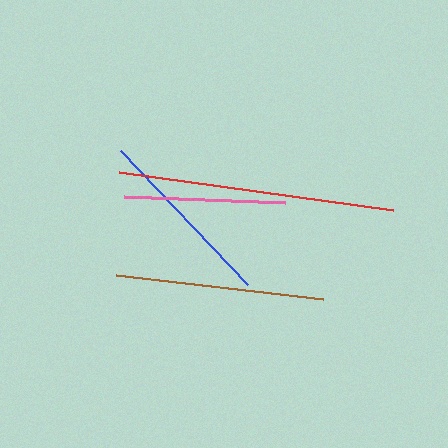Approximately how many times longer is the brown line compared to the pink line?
The brown line is approximately 1.3 times the length of the pink line.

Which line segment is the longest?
The red line is the longest at approximately 277 pixels.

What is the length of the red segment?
The red segment is approximately 277 pixels long.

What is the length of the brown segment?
The brown segment is approximately 209 pixels long.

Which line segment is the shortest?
The pink line is the shortest at approximately 161 pixels.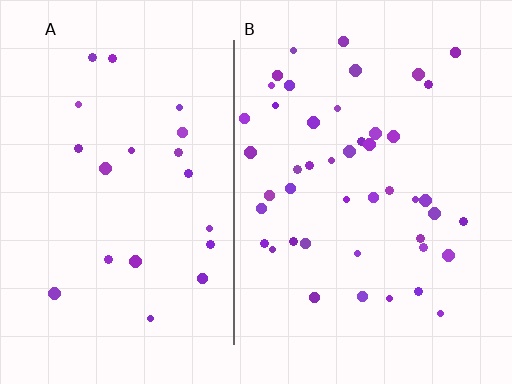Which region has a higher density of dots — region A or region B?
B (the right).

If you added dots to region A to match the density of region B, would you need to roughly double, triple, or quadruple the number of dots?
Approximately double.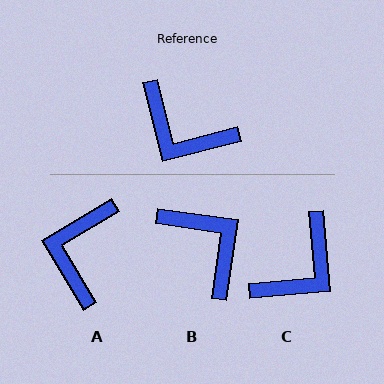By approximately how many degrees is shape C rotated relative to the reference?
Approximately 81 degrees counter-clockwise.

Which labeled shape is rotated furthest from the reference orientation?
B, about 158 degrees away.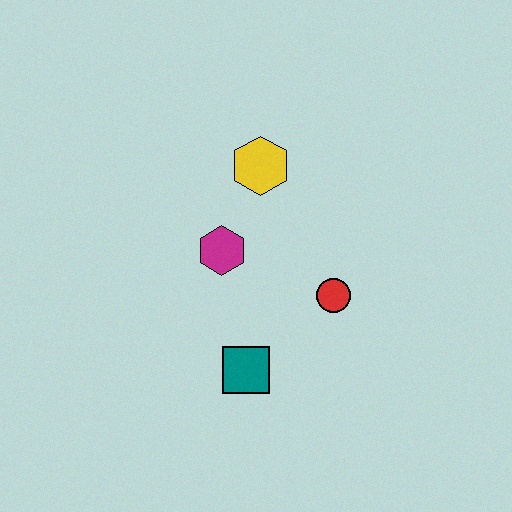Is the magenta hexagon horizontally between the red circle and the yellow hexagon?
No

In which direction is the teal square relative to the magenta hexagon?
The teal square is below the magenta hexagon.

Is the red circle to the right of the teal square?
Yes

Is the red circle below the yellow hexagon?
Yes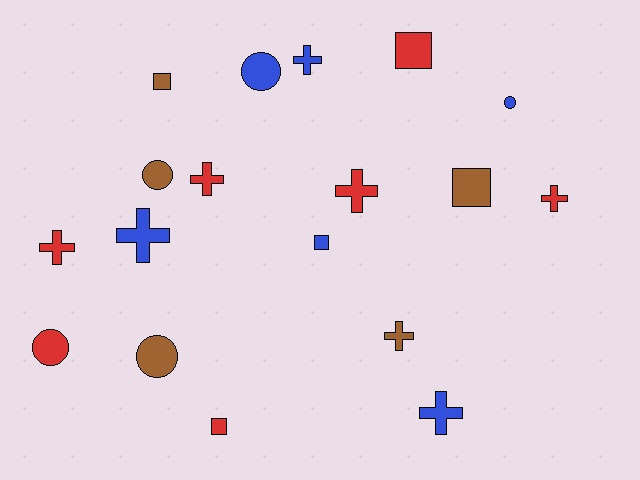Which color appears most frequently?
Red, with 7 objects.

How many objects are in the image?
There are 18 objects.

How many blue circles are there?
There are 2 blue circles.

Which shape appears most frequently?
Cross, with 8 objects.